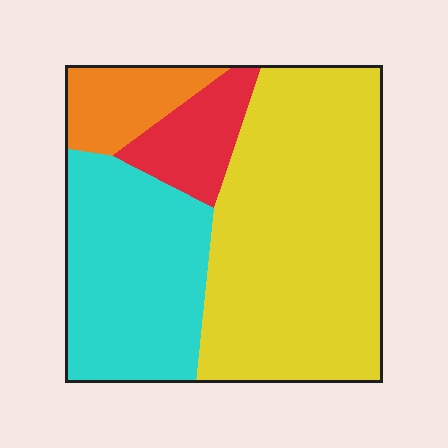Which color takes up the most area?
Yellow, at roughly 50%.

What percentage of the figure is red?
Red covers roughly 10% of the figure.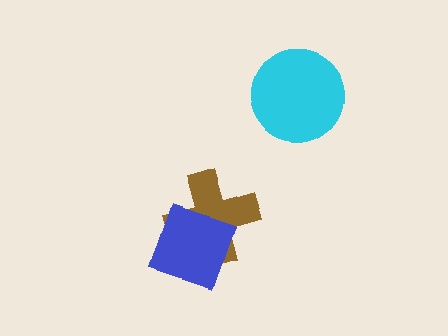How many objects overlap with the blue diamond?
1 object overlaps with the blue diamond.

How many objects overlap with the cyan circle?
0 objects overlap with the cyan circle.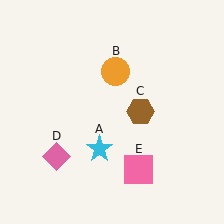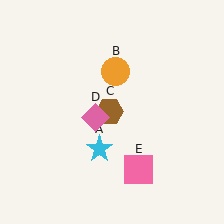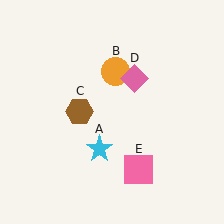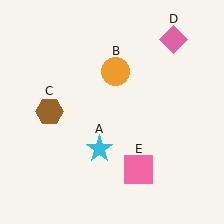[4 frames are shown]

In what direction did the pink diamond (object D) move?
The pink diamond (object D) moved up and to the right.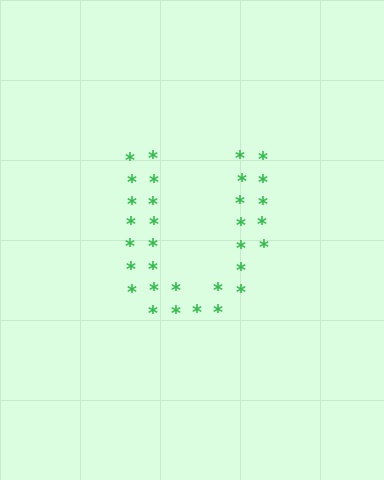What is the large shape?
The large shape is the letter U.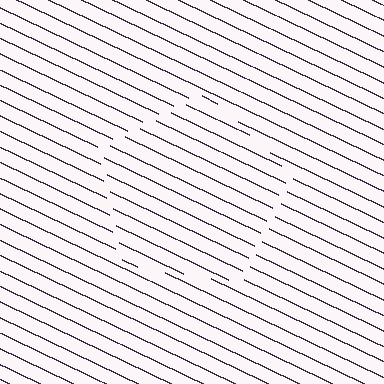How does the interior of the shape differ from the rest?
The interior of the shape contains the same grating, shifted by half a period — the contour is defined by the phase discontinuity where line-ends from the inner and outer gratings abut.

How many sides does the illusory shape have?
5 sides — the line-ends trace a pentagon.